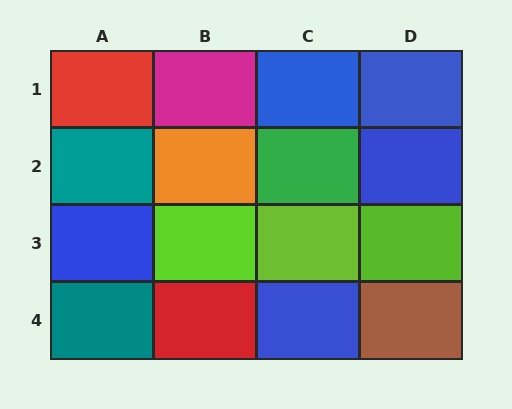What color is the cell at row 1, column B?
Magenta.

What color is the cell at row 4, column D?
Brown.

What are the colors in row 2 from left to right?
Teal, orange, green, blue.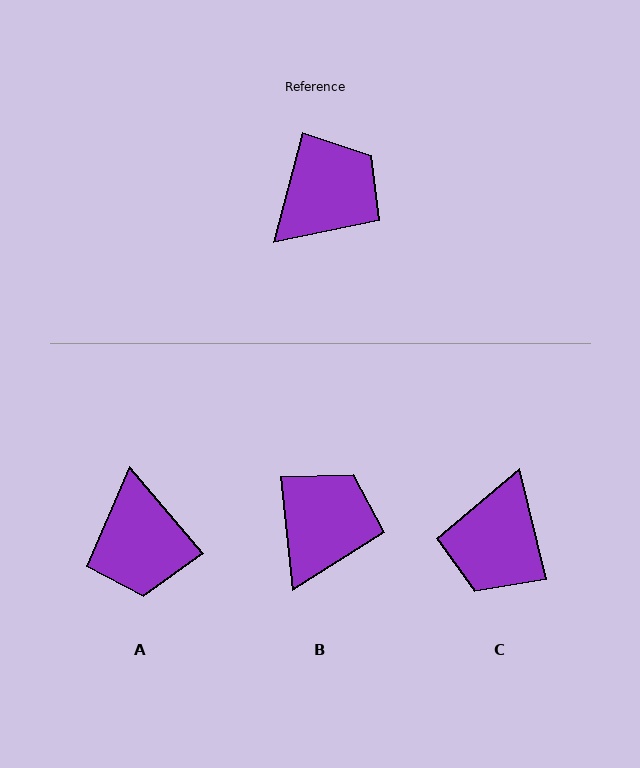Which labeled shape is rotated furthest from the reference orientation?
C, about 152 degrees away.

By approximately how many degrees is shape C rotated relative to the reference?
Approximately 152 degrees clockwise.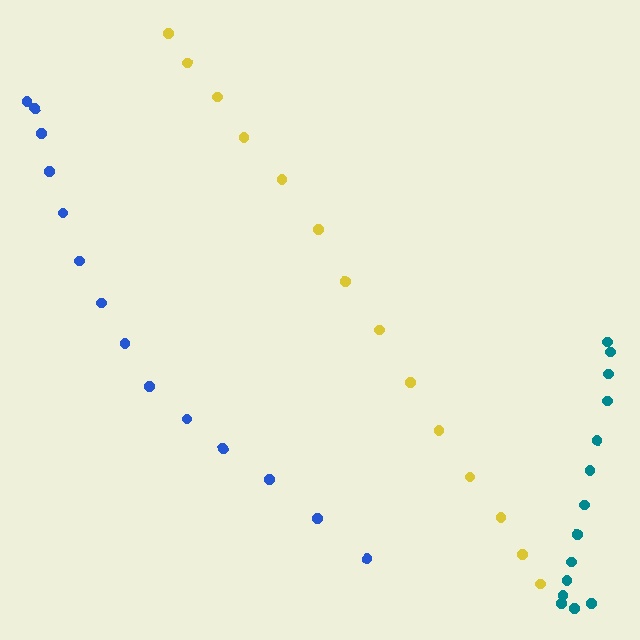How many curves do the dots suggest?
There are 3 distinct paths.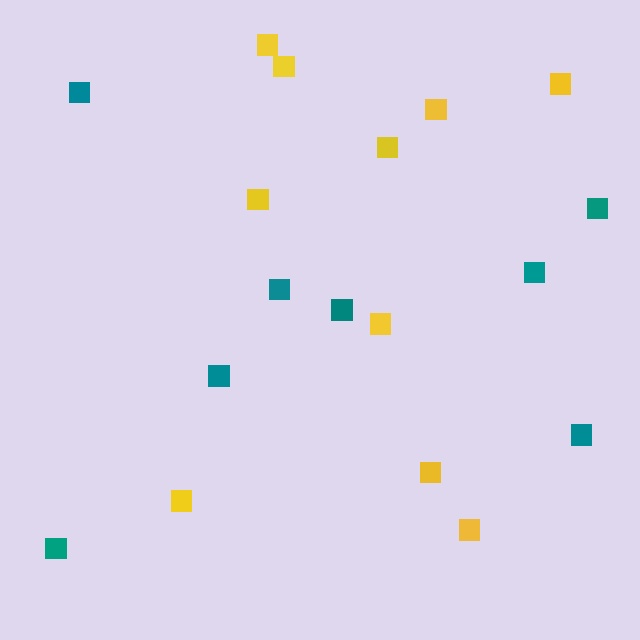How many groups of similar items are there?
There are 2 groups: one group of teal squares (8) and one group of yellow squares (10).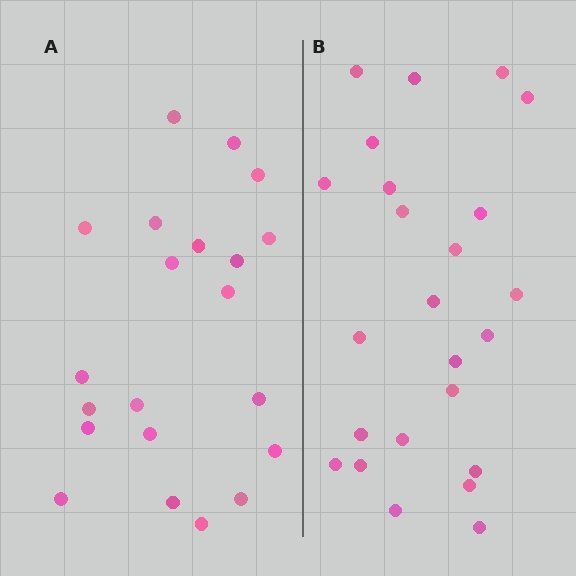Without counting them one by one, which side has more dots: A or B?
Region B (the right region) has more dots.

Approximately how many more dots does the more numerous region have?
Region B has just a few more — roughly 2 or 3 more dots than region A.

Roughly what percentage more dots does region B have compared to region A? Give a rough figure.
About 15% more.